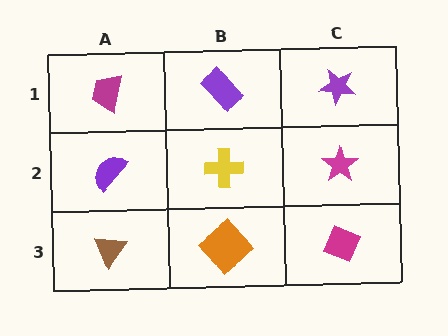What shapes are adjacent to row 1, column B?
A yellow cross (row 2, column B), a magenta trapezoid (row 1, column A), a purple star (row 1, column C).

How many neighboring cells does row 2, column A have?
3.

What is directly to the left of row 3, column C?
An orange diamond.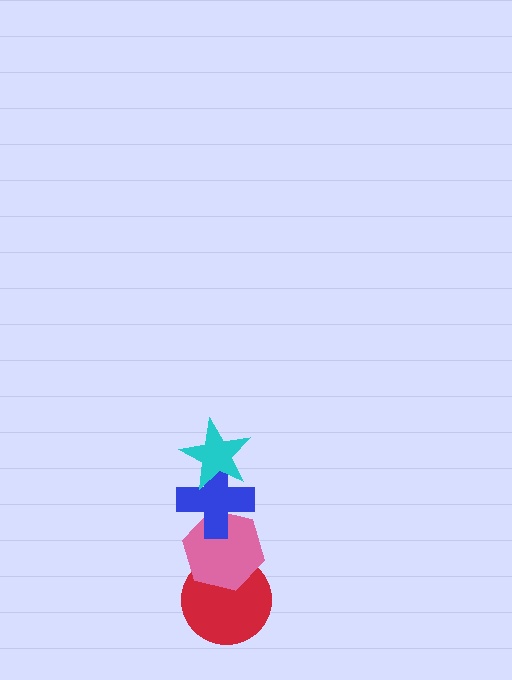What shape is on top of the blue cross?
The cyan star is on top of the blue cross.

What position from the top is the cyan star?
The cyan star is 1st from the top.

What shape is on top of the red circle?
The pink hexagon is on top of the red circle.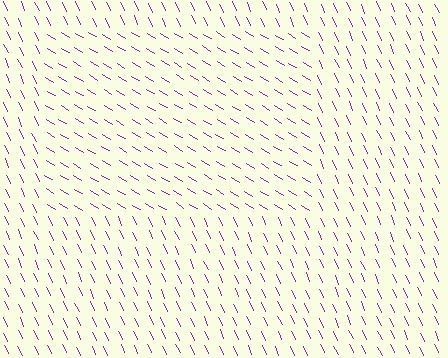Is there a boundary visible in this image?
Yes, there is a texture boundary formed by a change in line orientation.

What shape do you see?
I see a rectangle.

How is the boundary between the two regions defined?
The boundary is defined purely by a change in line orientation (approximately 34 degrees difference). All lines are the same color and thickness.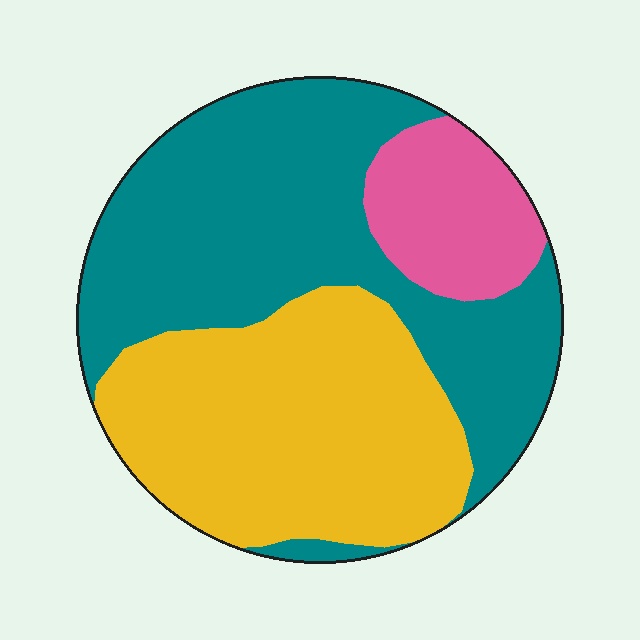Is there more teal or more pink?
Teal.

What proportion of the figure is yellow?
Yellow covers about 40% of the figure.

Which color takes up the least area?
Pink, at roughly 15%.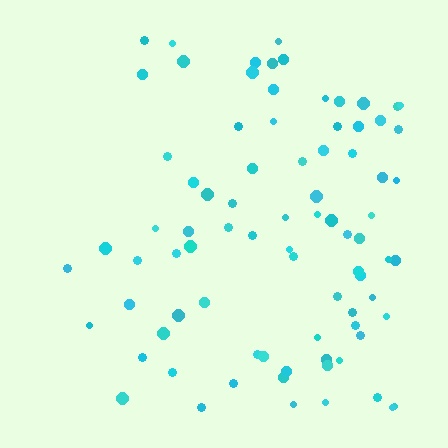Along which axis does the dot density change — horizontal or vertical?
Horizontal.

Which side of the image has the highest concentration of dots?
The right.